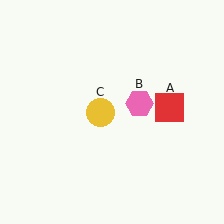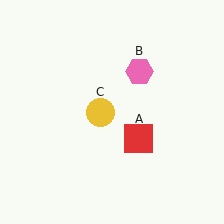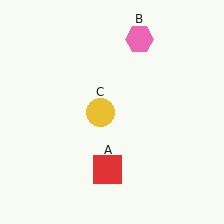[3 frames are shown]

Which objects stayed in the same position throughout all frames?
Yellow circle (object C) remained stationary.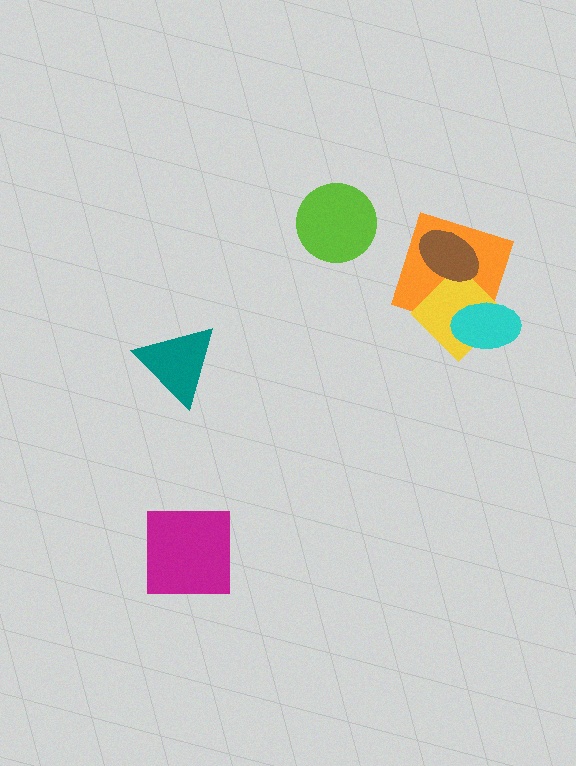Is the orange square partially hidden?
Yes, it is partially covered by another shape.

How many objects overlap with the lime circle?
0 objects overlap with the lime circle.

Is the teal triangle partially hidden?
No, no other shape covers it.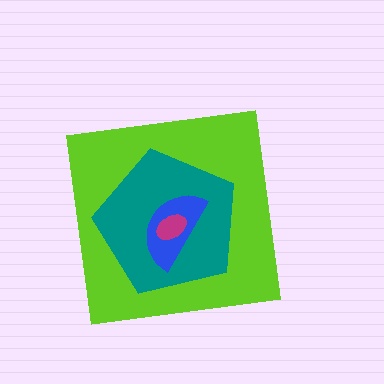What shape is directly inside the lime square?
The teal pentagon.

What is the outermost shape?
The lime square.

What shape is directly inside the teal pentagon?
The blue semicircle.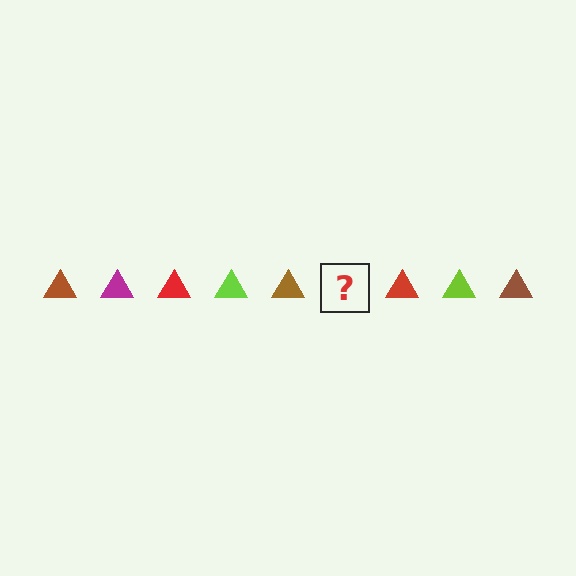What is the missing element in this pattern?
The missing element is a magenta triangle.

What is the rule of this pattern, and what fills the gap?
The rule is that the pattern cycles through brown, magenta, red, lime triangles. The gap should be filled with a magenta triangle.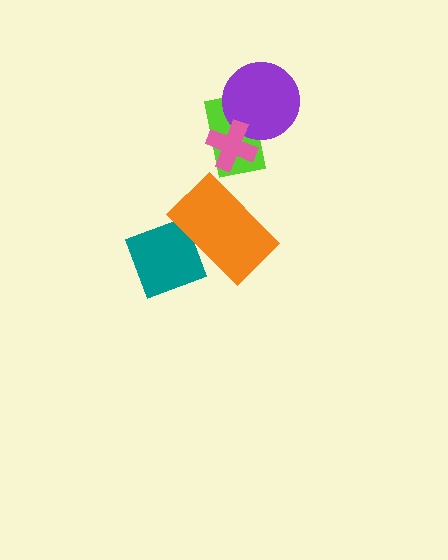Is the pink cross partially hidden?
No, no other shape covers it.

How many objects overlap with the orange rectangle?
1 object overlaps with the orange rectangle.